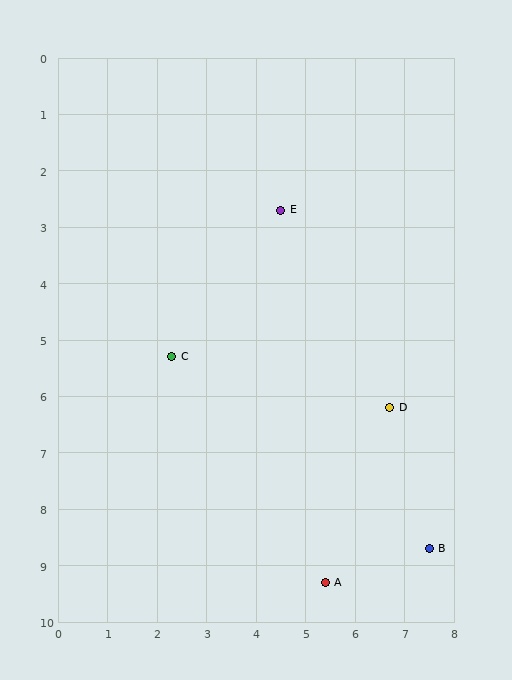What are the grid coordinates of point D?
Point D is at approximately (6.7, 6.2).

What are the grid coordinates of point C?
Point C is at approximately (2.3, 5.3).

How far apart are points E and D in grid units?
Points E and D are about 4.1 grid units apart.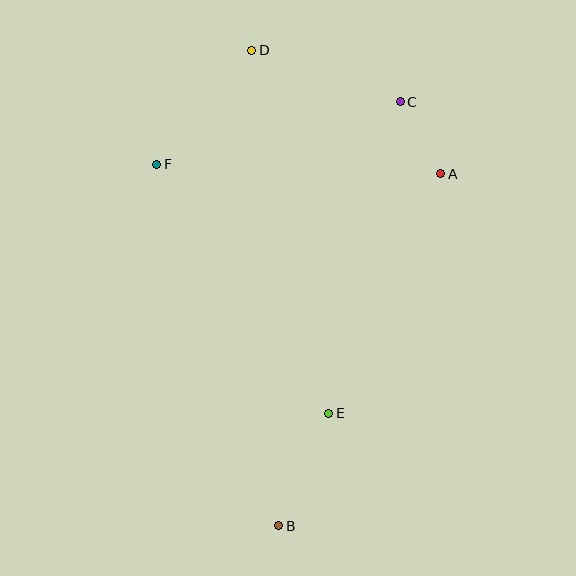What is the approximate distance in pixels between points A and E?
The distance between A and E is approximately 265 pixels.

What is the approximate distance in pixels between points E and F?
The distance between E and F is approximately 303 pixels.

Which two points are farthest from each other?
Points B and D are farthest from each other.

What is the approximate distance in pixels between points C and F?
The distance between C and F is approximately 251 pixels.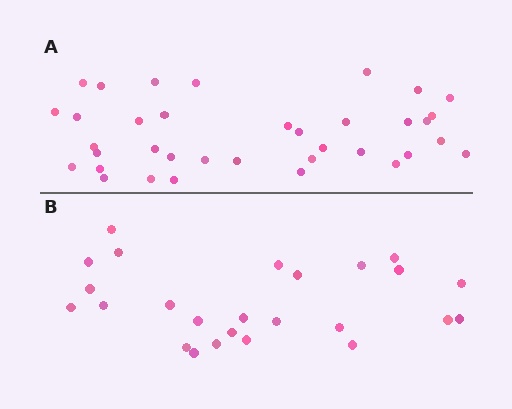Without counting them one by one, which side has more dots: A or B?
Region A (the top region) has more dots.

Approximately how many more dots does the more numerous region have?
Region A has roughly 12 or so more dots than region B.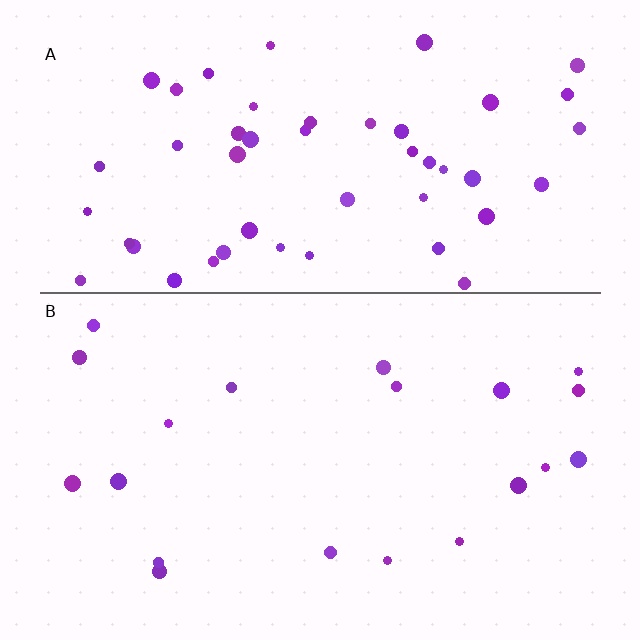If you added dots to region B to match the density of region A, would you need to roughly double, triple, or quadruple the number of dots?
Approximately triple.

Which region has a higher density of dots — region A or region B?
A (the top).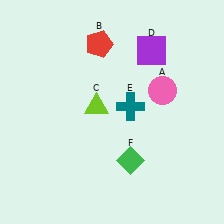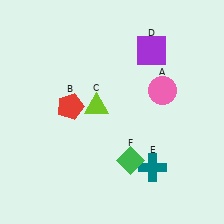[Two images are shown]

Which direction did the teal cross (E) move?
The teal cross (E) moved down.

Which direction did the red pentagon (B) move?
The red pentagon (B) moved down.